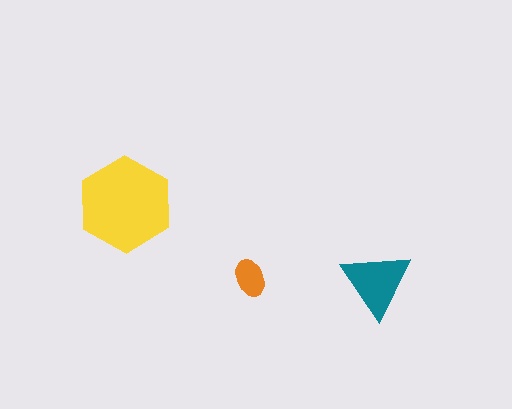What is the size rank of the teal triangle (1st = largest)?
2nd.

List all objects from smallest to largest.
The orange ellipse, the teal triangle, the yellow hexagon.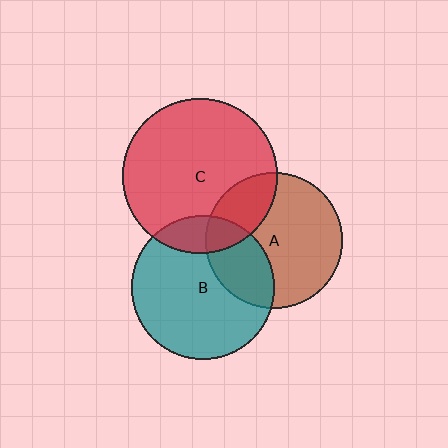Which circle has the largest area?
Circle C (red).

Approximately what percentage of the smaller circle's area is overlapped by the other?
Approximately 30%.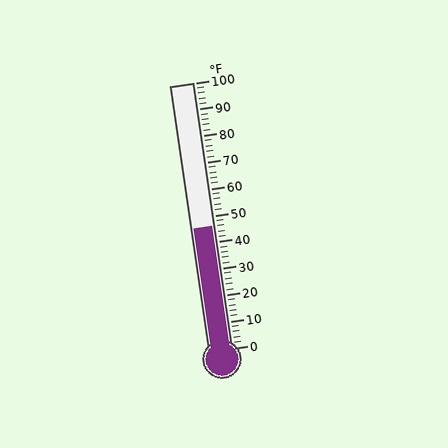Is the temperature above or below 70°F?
The temperature is below 70°F.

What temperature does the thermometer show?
The thermometer shows approximately 46°F.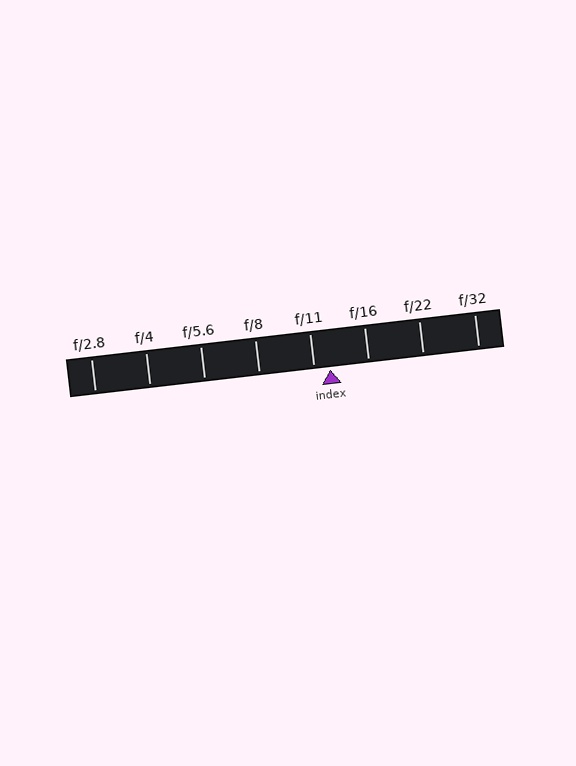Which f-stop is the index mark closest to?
The index mark is closest to f/11.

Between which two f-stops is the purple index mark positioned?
The index mark is between f/11 and f/16.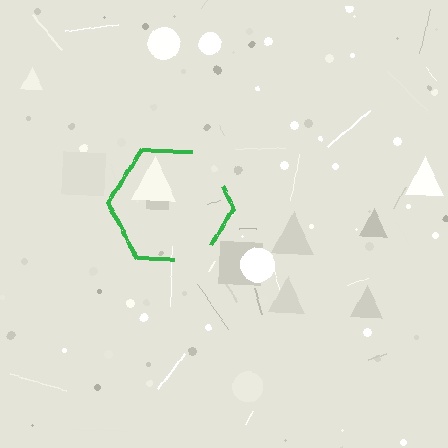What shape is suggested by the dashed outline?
The dashed outline suggests a hexagon.